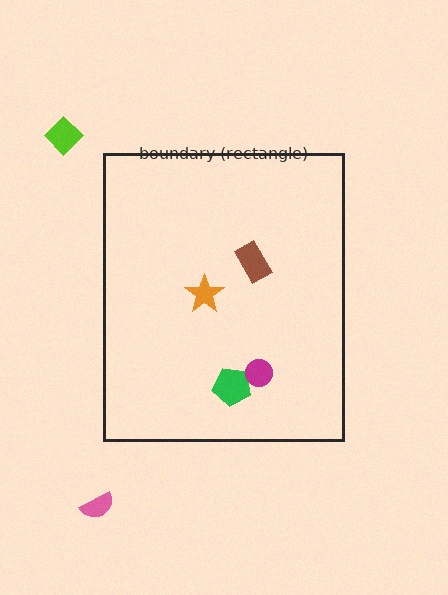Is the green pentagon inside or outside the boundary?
Inside.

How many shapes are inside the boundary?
4 inside, 2 outside.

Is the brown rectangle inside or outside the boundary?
Inside.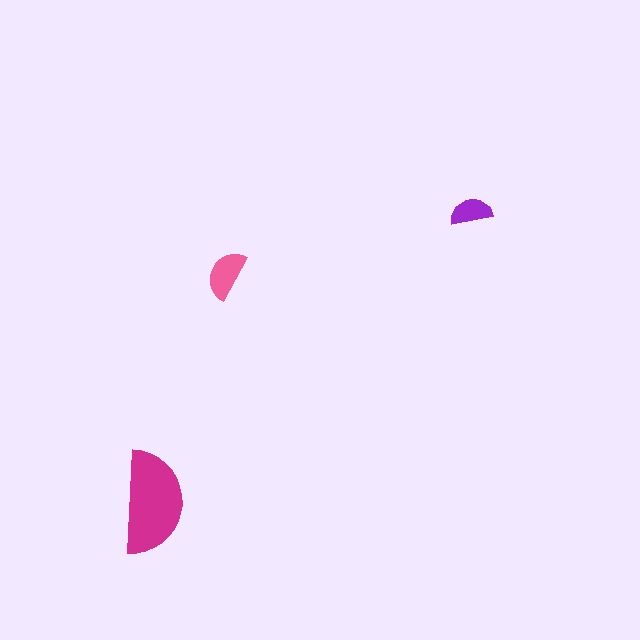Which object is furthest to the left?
The magenta semicircle is leftmost.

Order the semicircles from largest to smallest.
the magenta one, the pink one, the purple one.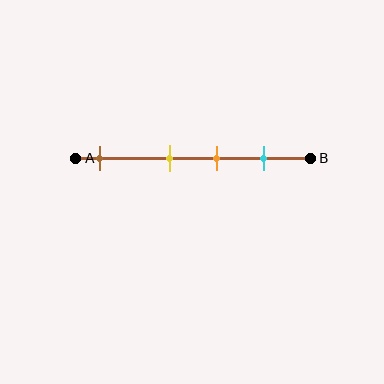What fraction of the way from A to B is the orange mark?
The orange mark is approximately 60% (0.6) of the way from A to B.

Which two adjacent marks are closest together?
The yellow and orange marks are the closest adjacent pair.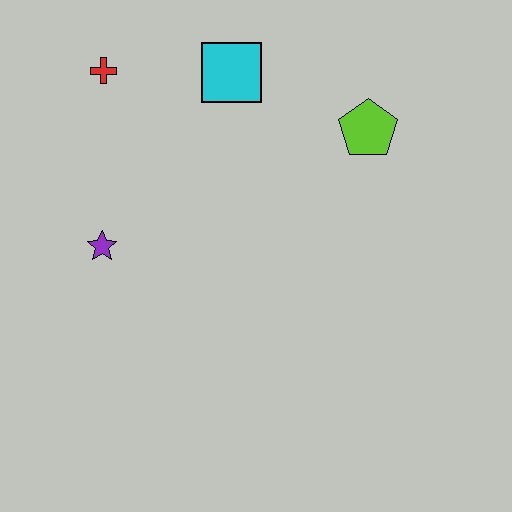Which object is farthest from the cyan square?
The purple star is farthest from the cyan square.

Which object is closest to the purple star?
The red cross is closest to the purple star.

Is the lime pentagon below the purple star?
No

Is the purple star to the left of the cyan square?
Yes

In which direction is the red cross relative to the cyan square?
The red cross is to the left of the cyan square.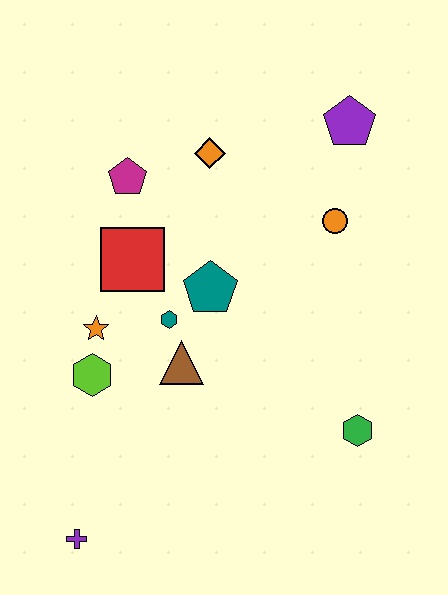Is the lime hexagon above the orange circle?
No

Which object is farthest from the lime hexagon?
The purple pentagon is farthest from the lime hexagon.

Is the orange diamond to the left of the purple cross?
No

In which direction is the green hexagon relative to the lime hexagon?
The green hexagon is to the right of the lime hexagon.